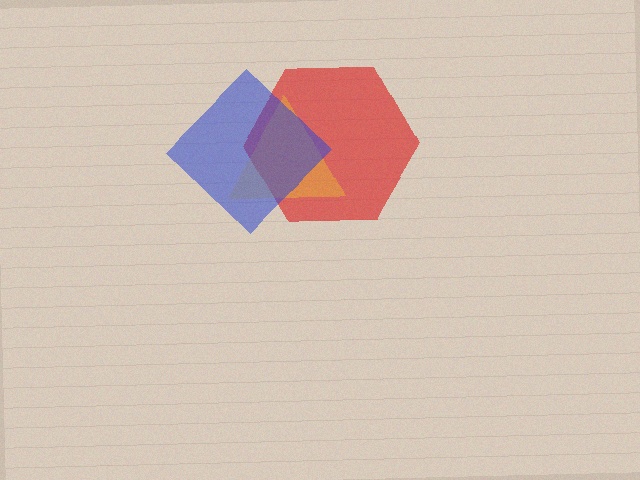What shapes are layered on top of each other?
The layered shapes are: a red hexagon, a yellow triangle, a blue diamond.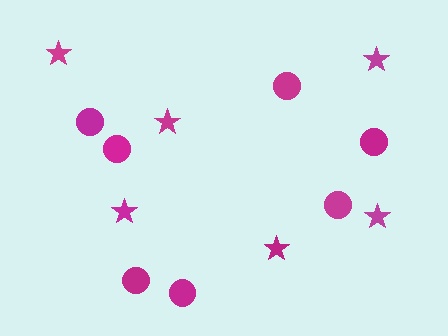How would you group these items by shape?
There are 2 groups: one group of stars (6) and one group of circles (7).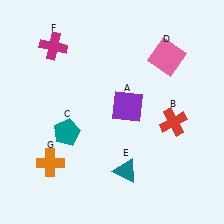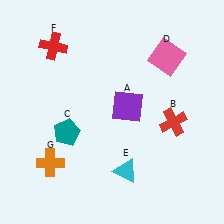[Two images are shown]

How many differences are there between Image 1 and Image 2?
There are 2 differences between the two images.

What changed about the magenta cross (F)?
In Image 1, F is magenta. In Image 2, it changed to red.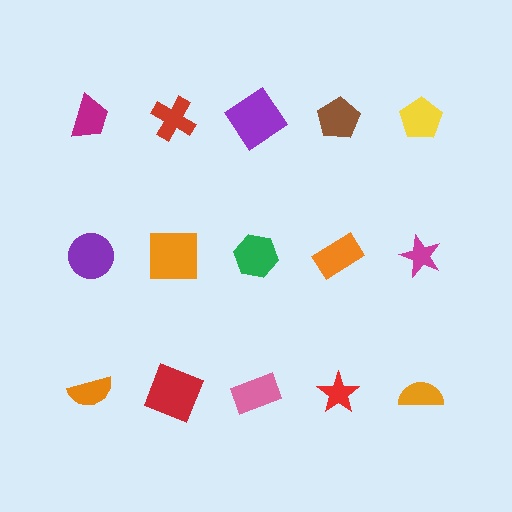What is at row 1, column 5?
A yellow pentagon.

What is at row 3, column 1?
An orange semicircle.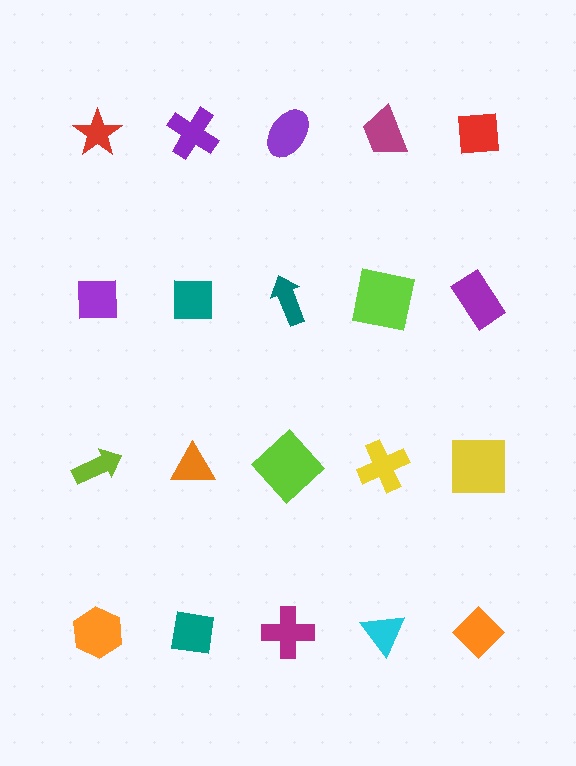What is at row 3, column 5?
A yellow square.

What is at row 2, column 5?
A purple rectangle.